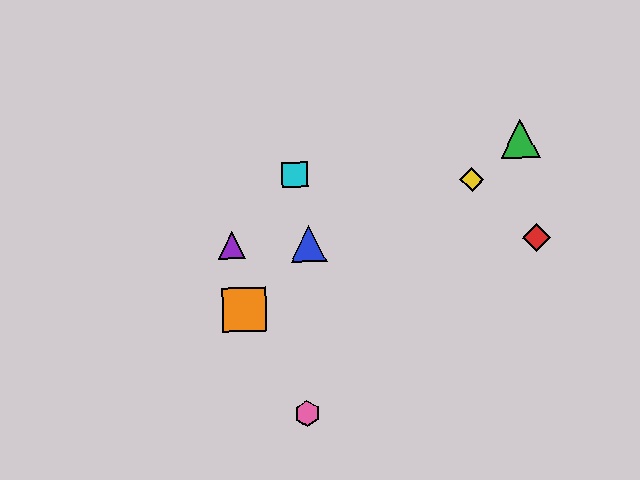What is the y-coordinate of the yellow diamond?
The yellow diamond is at y≈179.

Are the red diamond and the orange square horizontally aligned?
No, the red diamond is at y≈237 and the orange square is at y≈309.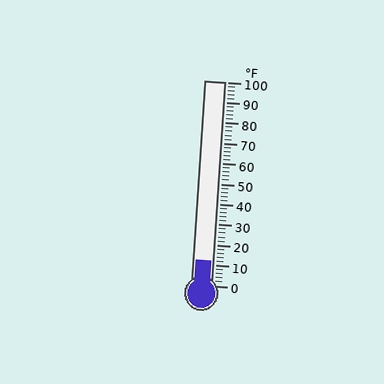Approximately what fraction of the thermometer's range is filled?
The thermometer is filled to approximately 10% of its range.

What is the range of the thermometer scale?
The thermometer scale ranges from 0°F to 100°F.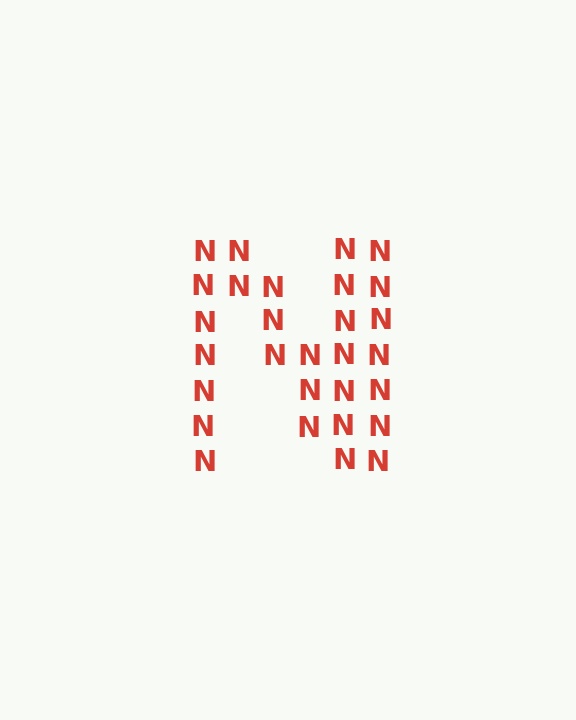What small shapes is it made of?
It is made of small letter N's.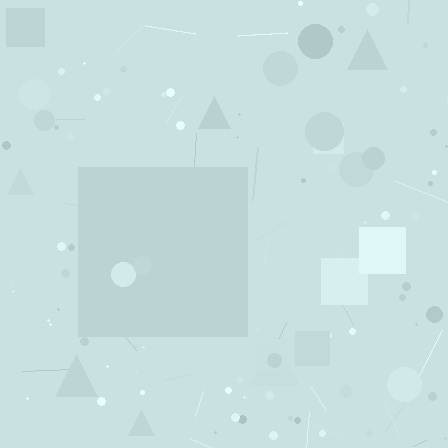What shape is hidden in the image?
A square is hidden in the image.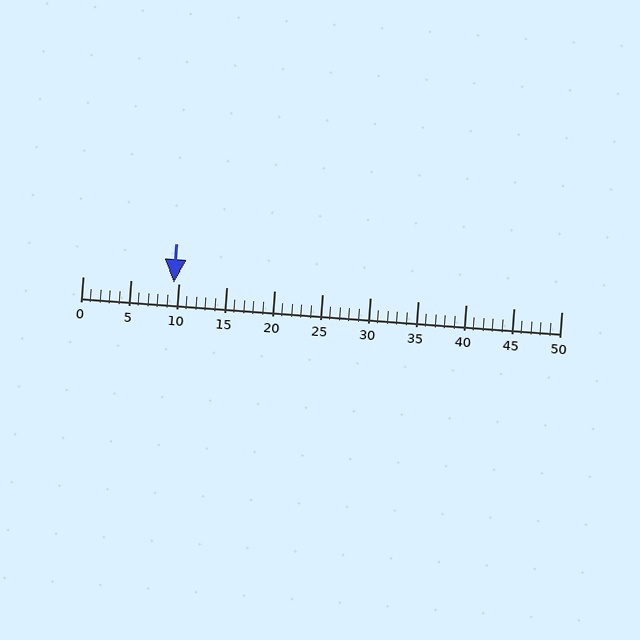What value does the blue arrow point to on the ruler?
The blue arrow points to approximately 10.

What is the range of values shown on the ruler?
The ruler shows values from 0 to 50.